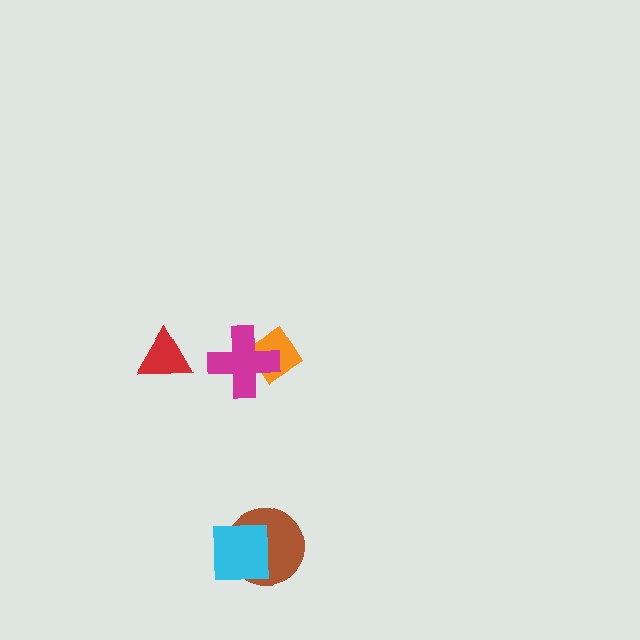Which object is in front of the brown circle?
The cyan square is in front of the brown circle.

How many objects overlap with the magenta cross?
1 object overlaps with the magenta cross.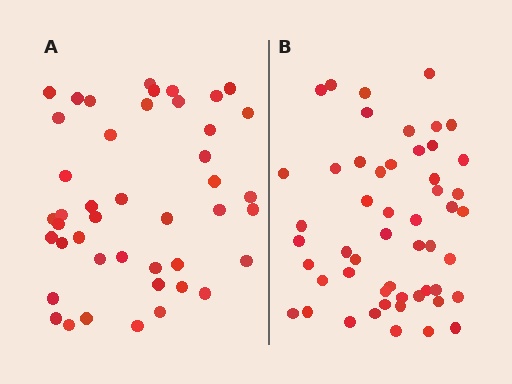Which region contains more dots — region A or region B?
Region B (the right region) has more dots.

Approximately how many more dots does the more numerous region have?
Region B has roughly 8 or so more dots than region A.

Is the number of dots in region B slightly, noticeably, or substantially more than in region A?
Region B has only slightly more — the two regions are fairly close. The ratio is roughly 1.2 to 1.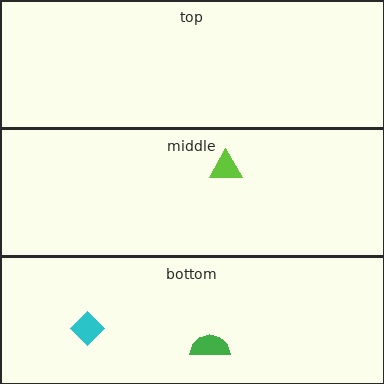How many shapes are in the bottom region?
2.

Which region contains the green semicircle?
The bottom region.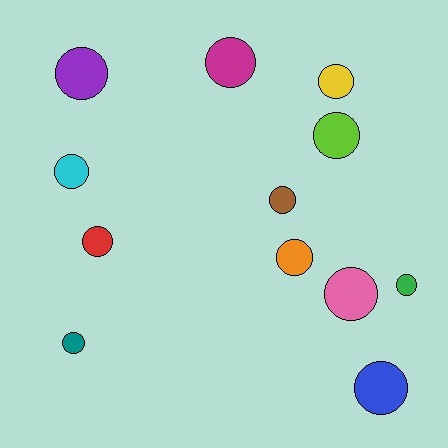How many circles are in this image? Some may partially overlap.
There are 12 circles.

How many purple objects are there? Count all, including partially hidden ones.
There is 1 purple object.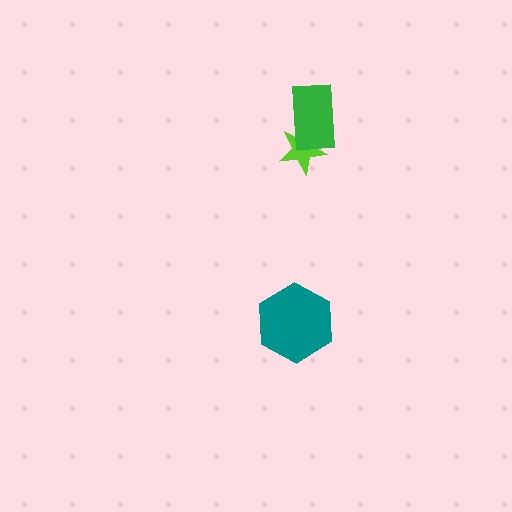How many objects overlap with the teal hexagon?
0 objects overlap with the teal hexagon.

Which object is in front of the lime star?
The green rectangle is in front of the lime star.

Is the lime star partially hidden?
Yes, it is partially covered by another shape.